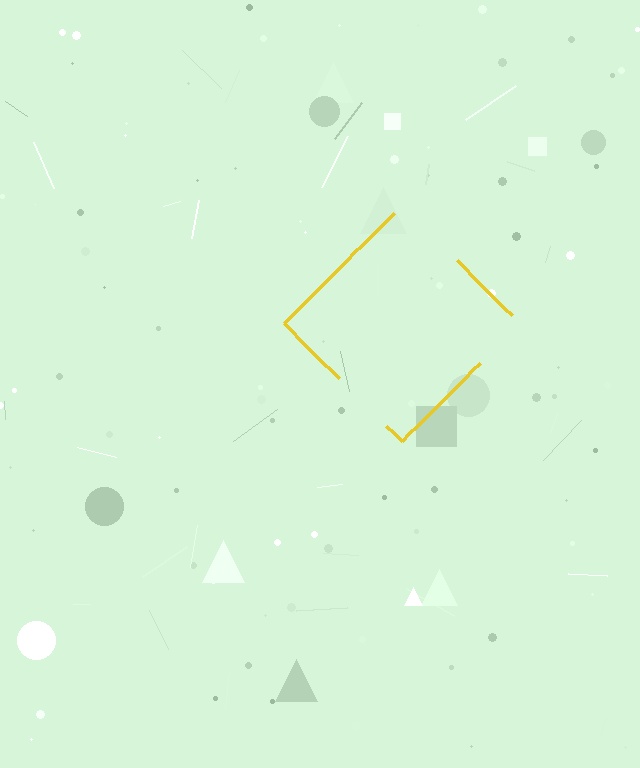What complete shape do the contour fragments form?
The contour fragments form a diamond.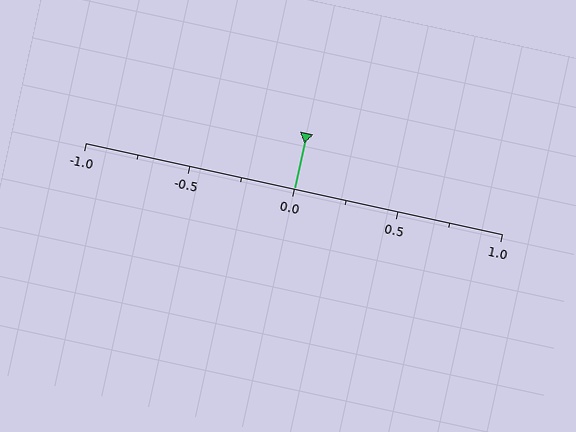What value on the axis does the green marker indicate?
The marker indicates approximately 0.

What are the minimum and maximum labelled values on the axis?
The axis runs from -1.0 to 1.0.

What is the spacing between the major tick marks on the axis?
The major ticks are spaced 0.5 apart.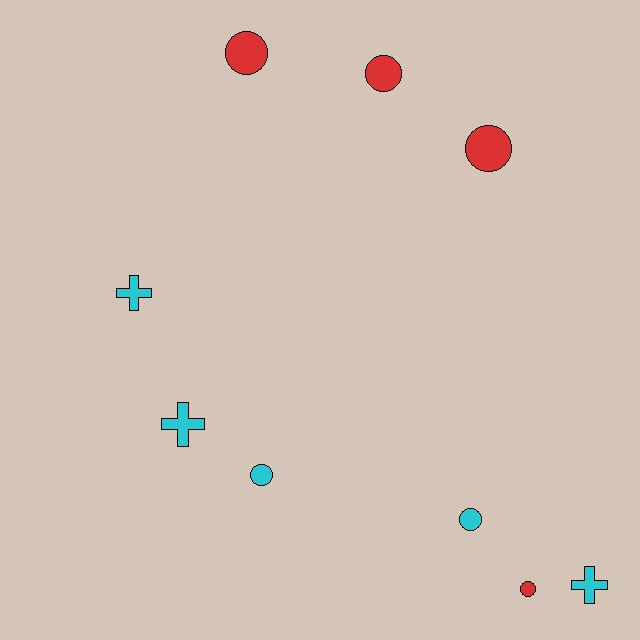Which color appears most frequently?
Cyan, with 5 objects.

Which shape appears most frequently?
Circle, with 6 objects.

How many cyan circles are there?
There are 2 cyan circles.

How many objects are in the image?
There are 9 objects.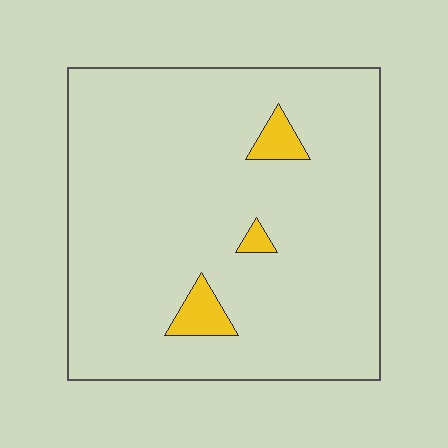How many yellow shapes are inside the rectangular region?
3.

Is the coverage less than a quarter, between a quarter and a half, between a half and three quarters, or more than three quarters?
Less than a quarter.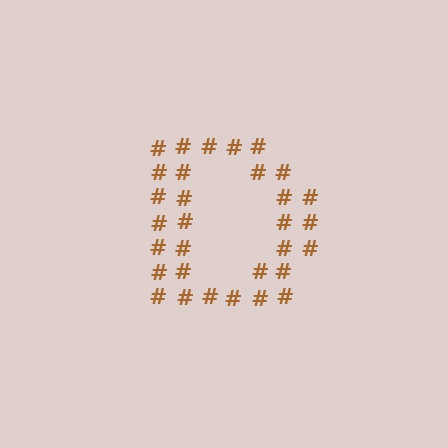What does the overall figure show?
The overall figure shows the letter D.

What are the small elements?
The small elements are hash symbols.